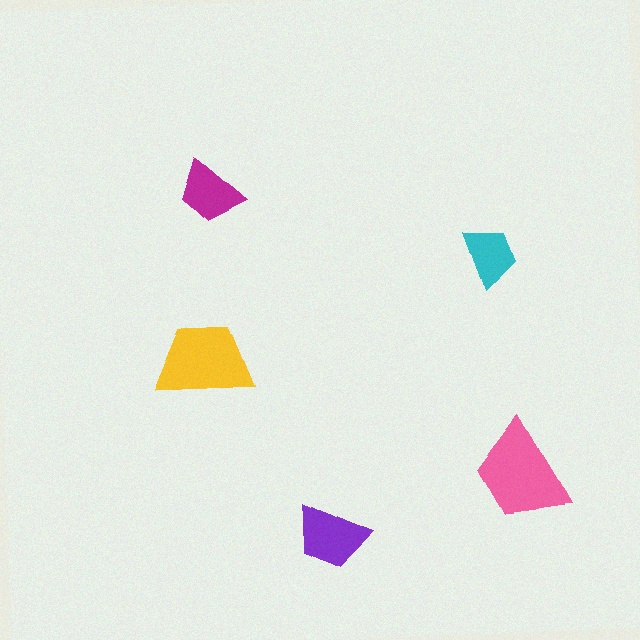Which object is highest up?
The magenta trapezoid is topmost.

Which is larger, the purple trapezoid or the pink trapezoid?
The pink one.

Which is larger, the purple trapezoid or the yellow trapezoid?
The yellow one.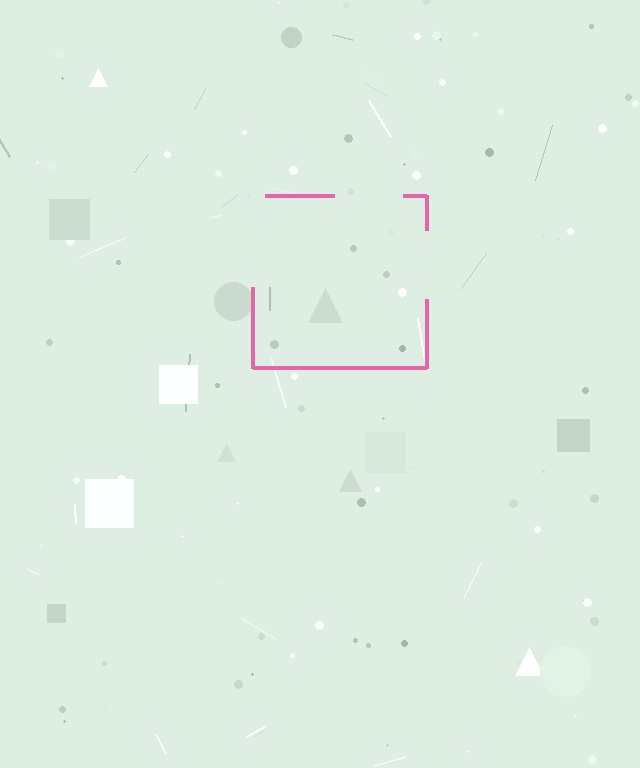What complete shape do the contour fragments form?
The contour fragments form a square.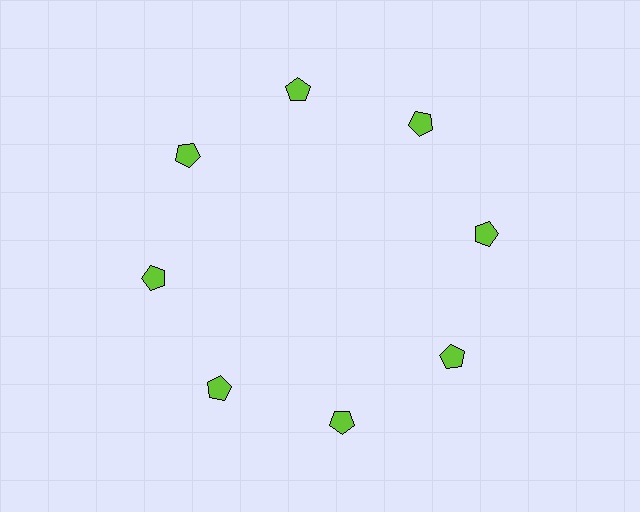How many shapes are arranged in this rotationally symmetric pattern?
There are 8 shapes, arranged in 8 groups of 1.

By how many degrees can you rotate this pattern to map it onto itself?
The pattern maps onto itself every 45 degrees of rotation.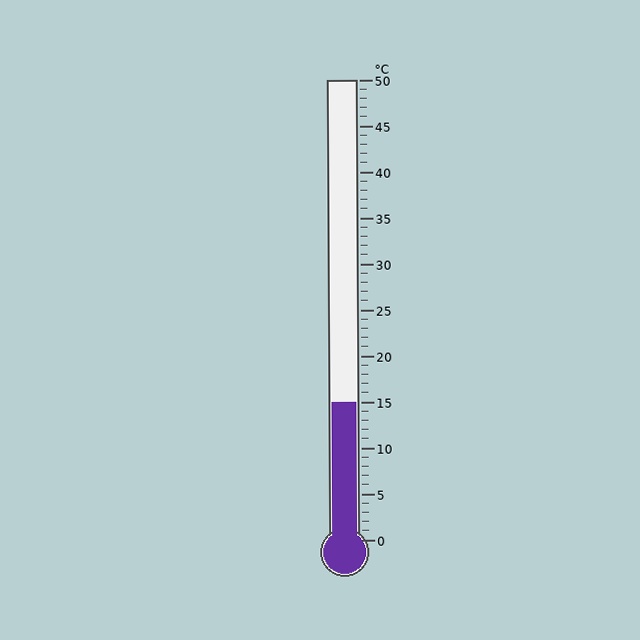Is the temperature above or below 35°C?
The temperature is below 35°C.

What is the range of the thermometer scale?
The thermometer scale ranges from 0°C to 50°C.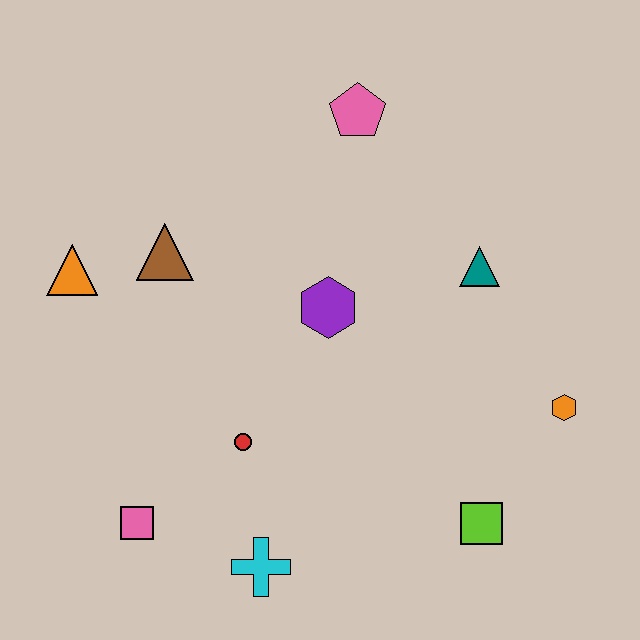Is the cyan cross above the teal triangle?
No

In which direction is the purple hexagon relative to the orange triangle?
The purple hexagon is to the right of the orange triangle.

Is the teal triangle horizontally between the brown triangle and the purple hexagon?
No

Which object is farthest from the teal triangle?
The pink square is farthest from the teal triangle.